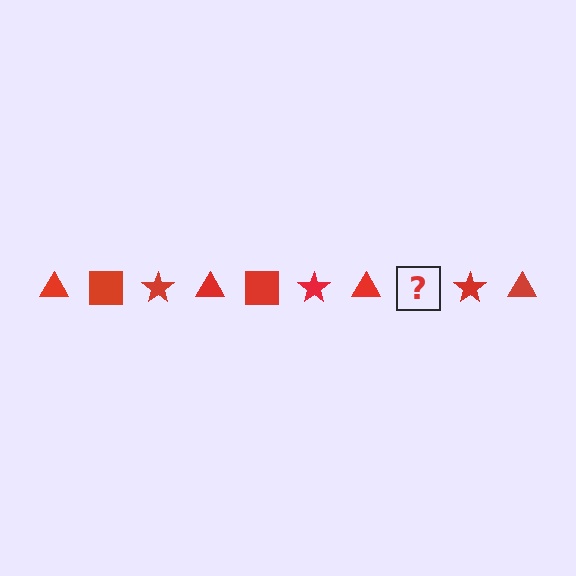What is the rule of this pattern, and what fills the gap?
The rule is that the pattern cycles through triangle, square, star shapes in red. The gap should be filled with a red square.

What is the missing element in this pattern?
The missing element is a red square.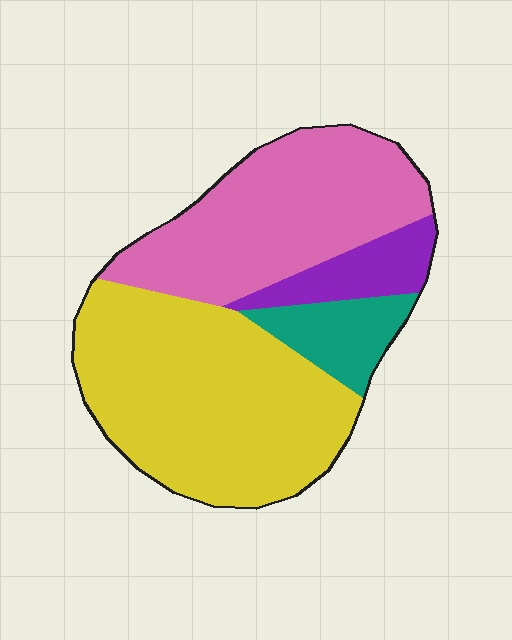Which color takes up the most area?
Yellow, at roughly 45%.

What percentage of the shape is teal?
Teal takes up less than a sixth of the shape.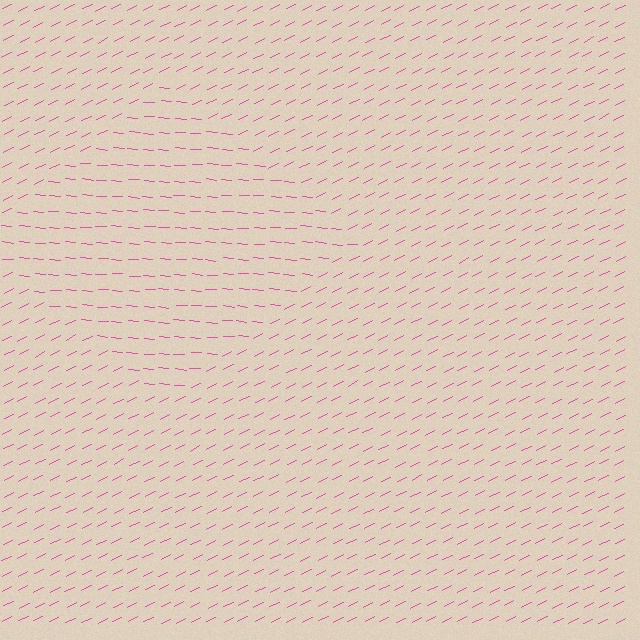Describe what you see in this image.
The image is filled with small pink line segments. A diamond region in the image has lines oriented differently from the surrounding lines, creating a visible texture boundary.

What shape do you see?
I see a diamond.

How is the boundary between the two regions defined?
The boundary is defined purely by a change in line orientation (approximately 31 degrees difference). All lines are the same color and thickness.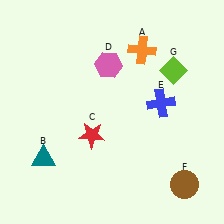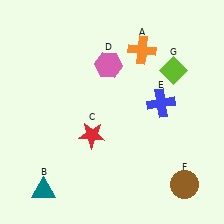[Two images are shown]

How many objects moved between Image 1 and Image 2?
1 object moved between the two images.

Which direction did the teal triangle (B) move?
The teal triangle (B) moved down.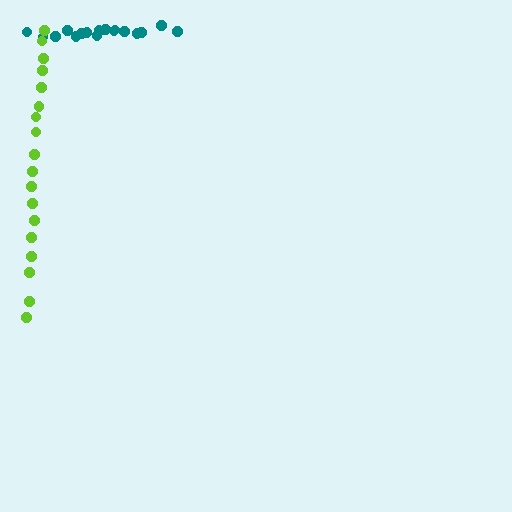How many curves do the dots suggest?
There are 2 distinct paths.